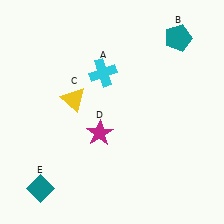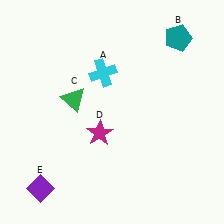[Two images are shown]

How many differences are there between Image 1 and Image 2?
There are 2 differences between the two images.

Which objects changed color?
C changed from yellow to green. E changed from teal to purple.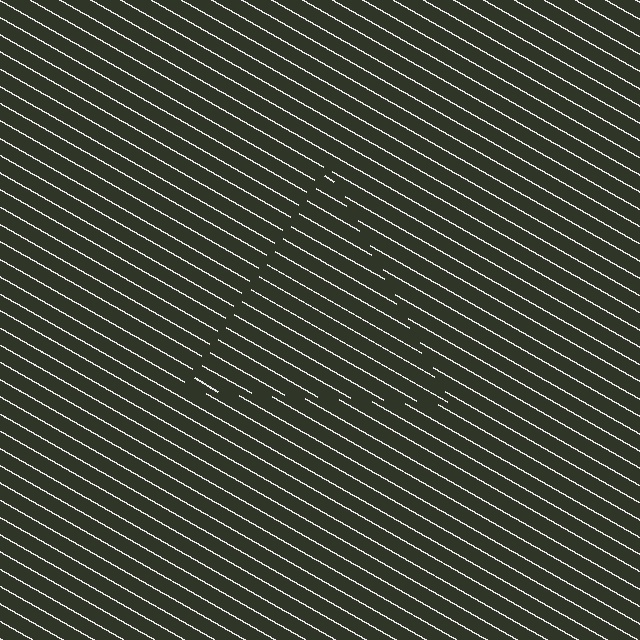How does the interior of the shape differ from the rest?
The interior of the shape contains the same grating, shifted by half a period — the contour is defined by the phase discontinuity where line-ends from the inner and outer gratings abut.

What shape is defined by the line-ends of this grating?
An illusory triangle. The interior of the shape contains the same grating, shifted by half a period — the contour is defined by the phase discontinuity where line-ends from the inner and outer gratings abut.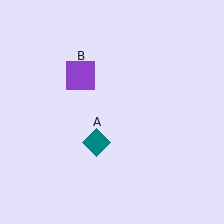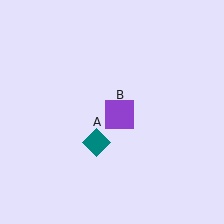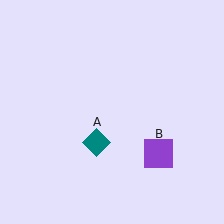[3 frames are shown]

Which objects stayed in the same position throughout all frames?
Teal diamond (object A) remained stationary.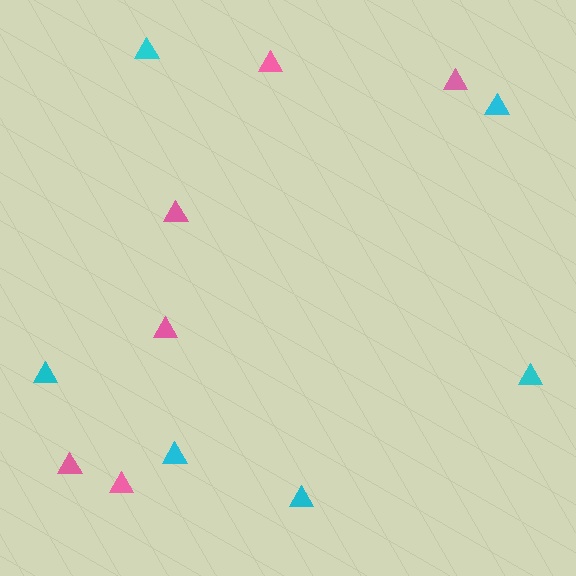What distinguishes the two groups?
There are 2 groups: one group of cyan triangles (6) and one group of pink triangles (6).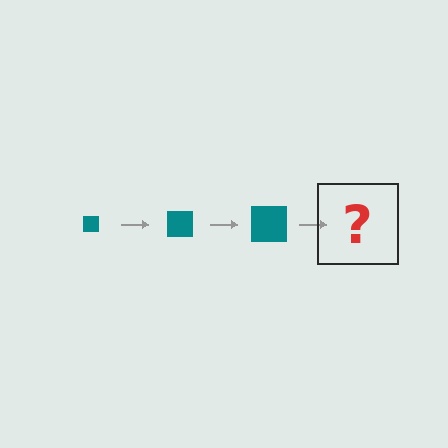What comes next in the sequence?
The next element should be a teal square, larger than the previous one.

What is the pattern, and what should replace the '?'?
The pattern is that the square gets progressively larger each step. The '?' should be a teal square, larger than the previous one.